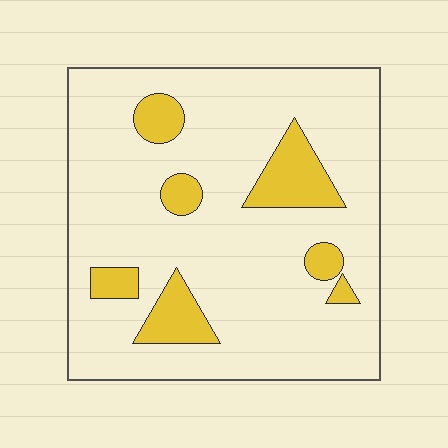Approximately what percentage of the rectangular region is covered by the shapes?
Approximately 15%.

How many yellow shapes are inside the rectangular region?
7.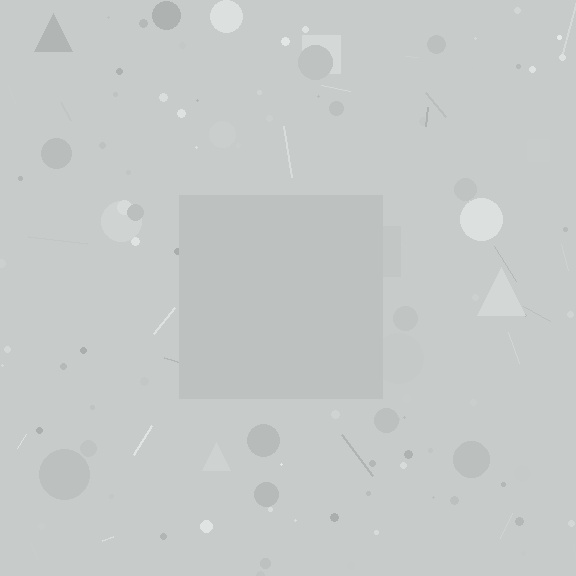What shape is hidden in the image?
A square is hidden in the image.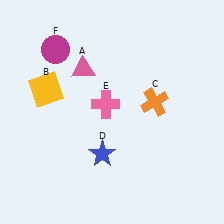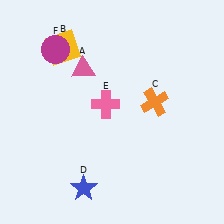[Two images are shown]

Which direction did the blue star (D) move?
The blue star (D) moved down.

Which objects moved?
The objects that moved are: the yellow square (B), the blue star (D).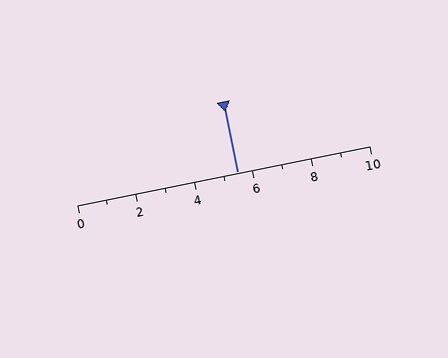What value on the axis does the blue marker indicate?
The marker indicates approximately 5.5.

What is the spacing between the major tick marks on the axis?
The major ticks are spaced 2 apart.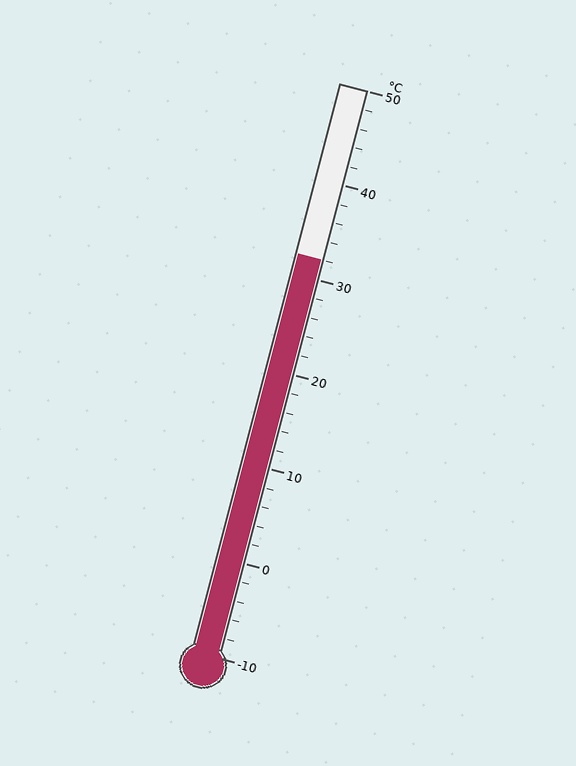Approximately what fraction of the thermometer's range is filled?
The thermometer is filled to approximately 70% of its range.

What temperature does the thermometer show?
The thermometer shows approximately 32°C.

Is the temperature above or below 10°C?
The temperature is above 10°C.